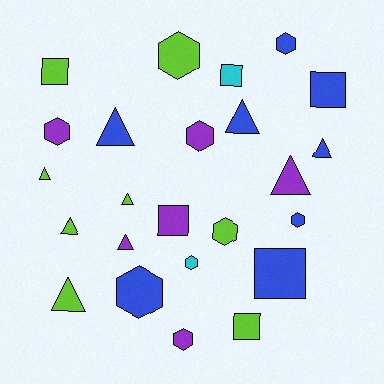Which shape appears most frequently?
Triangle, with 9 objects.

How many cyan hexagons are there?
There is 1 cyan hexagon.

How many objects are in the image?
There are 24 objects.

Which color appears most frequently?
Blue, with 8 objects.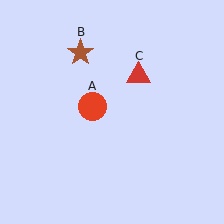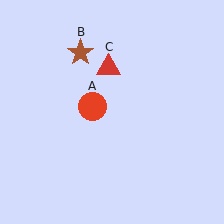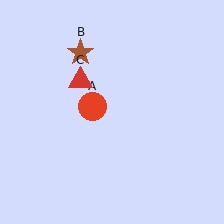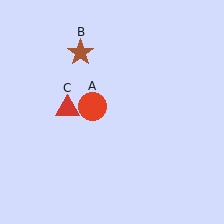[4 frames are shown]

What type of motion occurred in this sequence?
The red triangle (object C) rotated counterclockwise around the center of the scene.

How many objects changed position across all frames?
1 object changed position: red triangle (object C).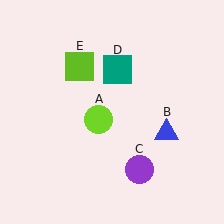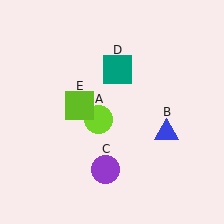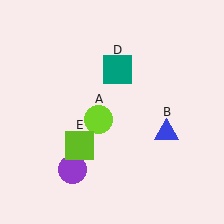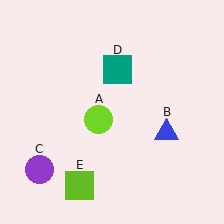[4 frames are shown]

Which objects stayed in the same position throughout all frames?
Lime circle (object A) and blue triangle (object B) and teal square (object D) remained stationary.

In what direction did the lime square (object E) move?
The lime square (object E) moved down.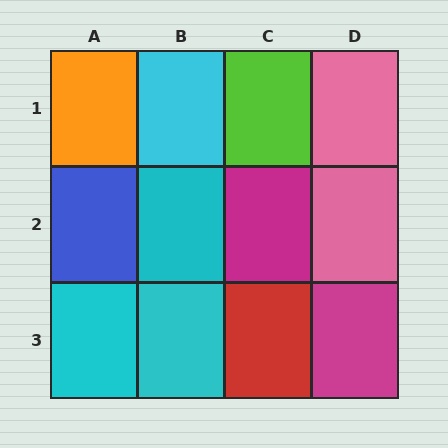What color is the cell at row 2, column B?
Cyan.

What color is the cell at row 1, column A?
Orange.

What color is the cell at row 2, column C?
Magenta.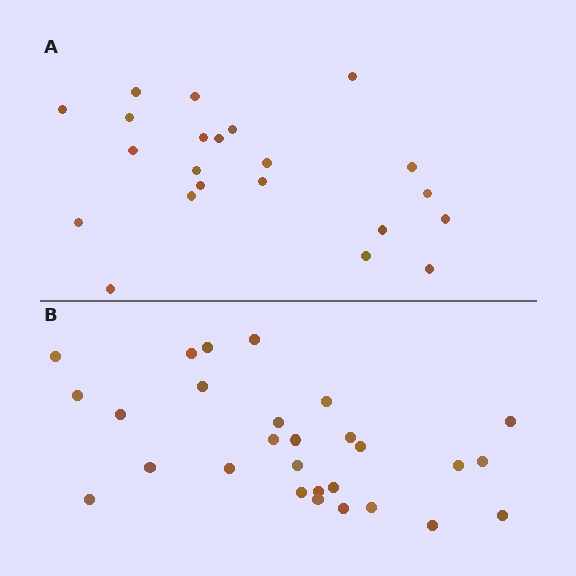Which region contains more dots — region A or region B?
Region B (the bottom region) has more dots.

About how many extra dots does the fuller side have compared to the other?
Region B has about 6 more dots than region A.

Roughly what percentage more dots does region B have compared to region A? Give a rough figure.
About 25% more.